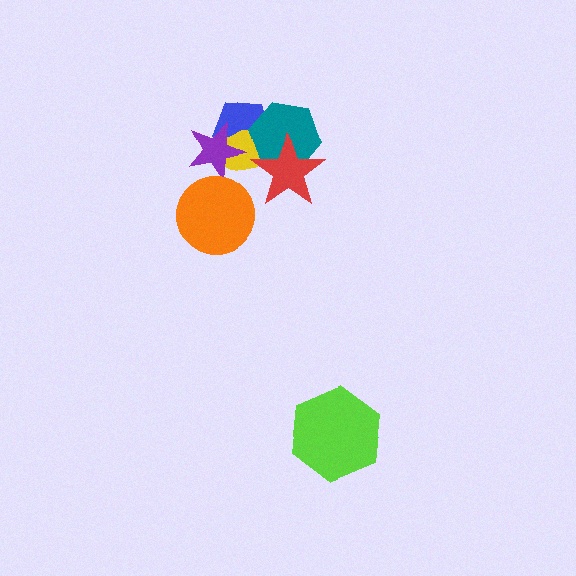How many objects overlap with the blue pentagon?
3 objects overlap with the blue pentagon.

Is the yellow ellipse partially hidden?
Yes, it is partially covered by another shape.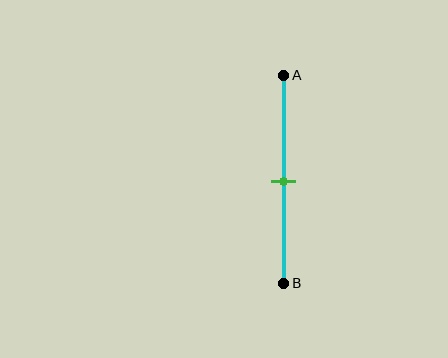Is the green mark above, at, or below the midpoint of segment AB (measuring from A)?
The green mark is approximately at the midpoint of segment AB.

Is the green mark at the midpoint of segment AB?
Yes, the mark is approximately at the midpoint.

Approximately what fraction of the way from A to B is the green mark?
The green mark is approximately 50% of the way from A to B.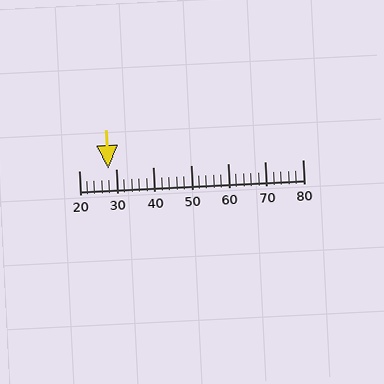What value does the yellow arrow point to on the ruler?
The yellow arrow points to approximately 28.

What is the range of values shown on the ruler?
The ruler shows values from 20 to 80.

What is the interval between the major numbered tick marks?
The major tick marks are spaced 10 units apart.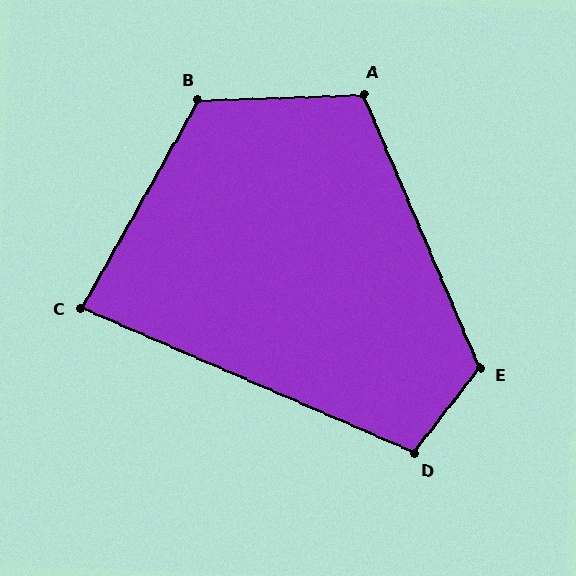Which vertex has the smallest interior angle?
C, at approximately 84 degrees.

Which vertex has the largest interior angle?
B, at approximately 122 degrees.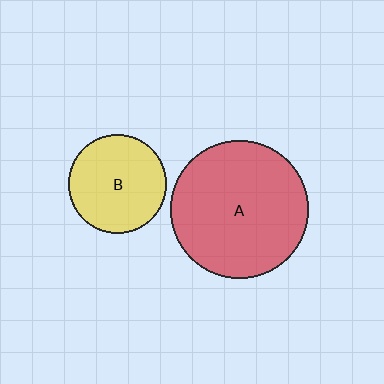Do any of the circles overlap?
No, none of the circles overlap.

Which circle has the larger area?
Circle A (red).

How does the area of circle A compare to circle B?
Approximately 2.0 times.